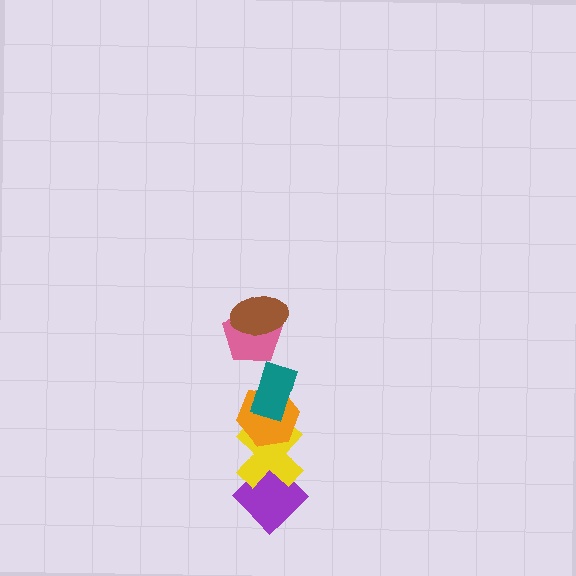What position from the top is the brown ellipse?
The brown ellipse is 1st from the top.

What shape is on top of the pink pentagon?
The brown ellipse is on top of the pink pentagon.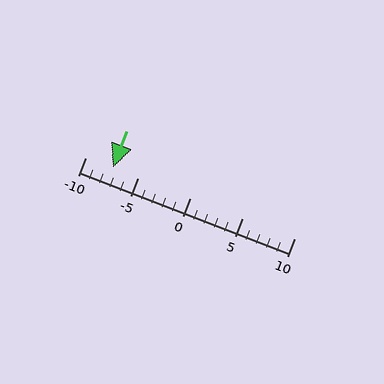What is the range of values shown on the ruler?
The ruler shows values from -10 to 10.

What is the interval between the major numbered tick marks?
The major tick marks are spaced 5 units apart.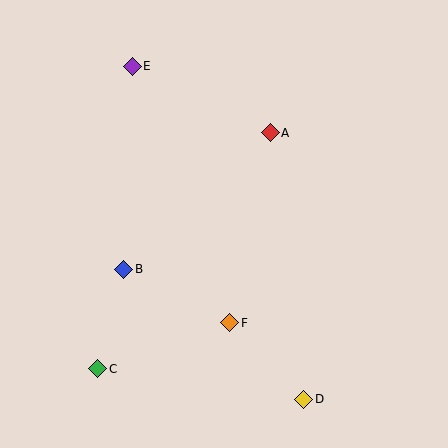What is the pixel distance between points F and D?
The distance between F and D is 107 pixels.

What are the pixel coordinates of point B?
Point B is at (124, 269).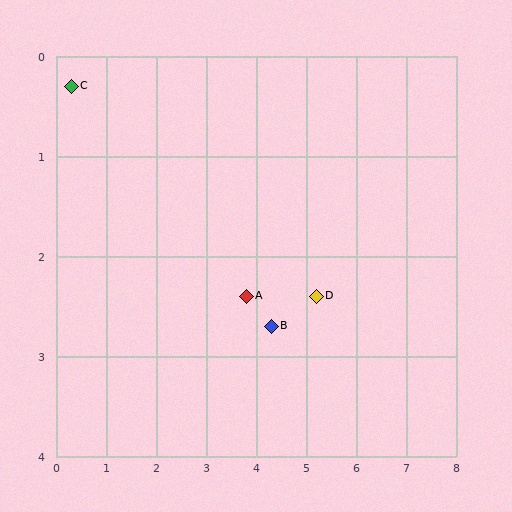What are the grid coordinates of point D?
Point D is at approximately (5.2, 2.4).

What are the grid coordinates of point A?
Point A is at approximately (3.8, 2.4).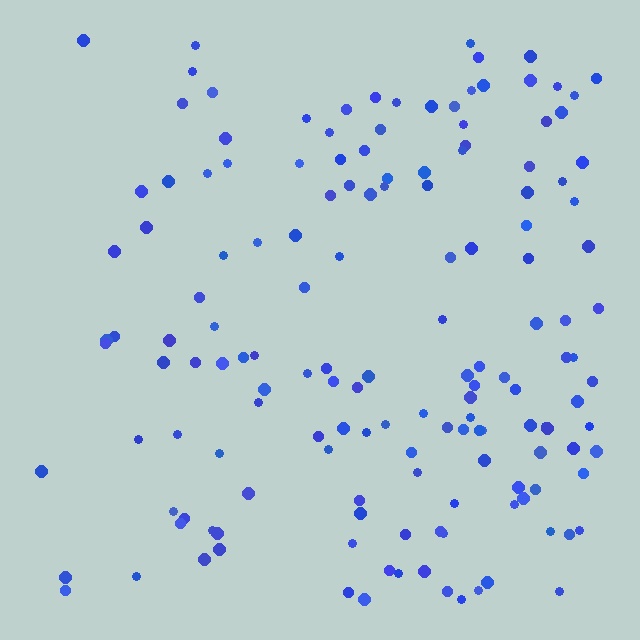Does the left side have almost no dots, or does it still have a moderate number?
Still a moderate number, just noticeably fewer than the right.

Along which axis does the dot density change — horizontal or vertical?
Horizontal.